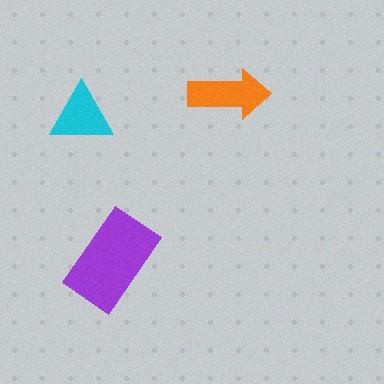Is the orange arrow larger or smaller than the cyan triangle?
Larger.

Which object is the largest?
The purple rectangle.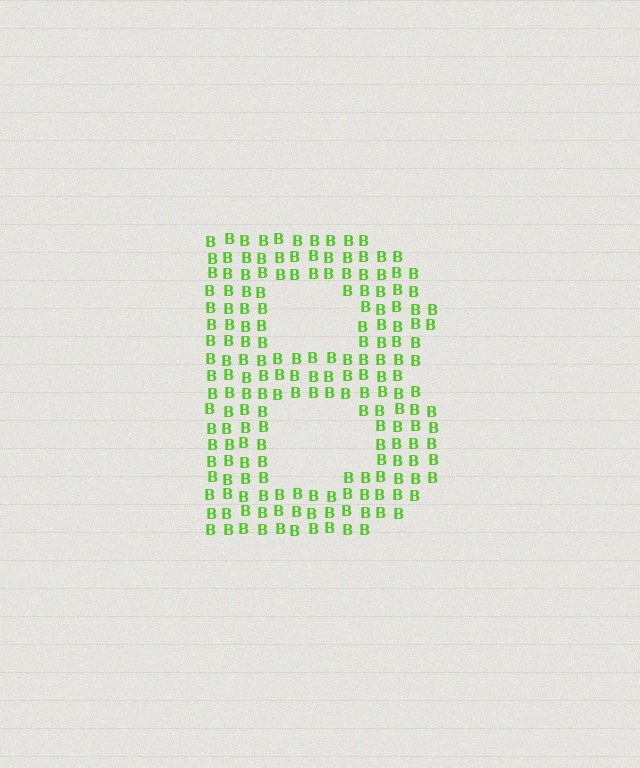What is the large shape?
The large shape is the letter B.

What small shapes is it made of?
It is made of small letter B's.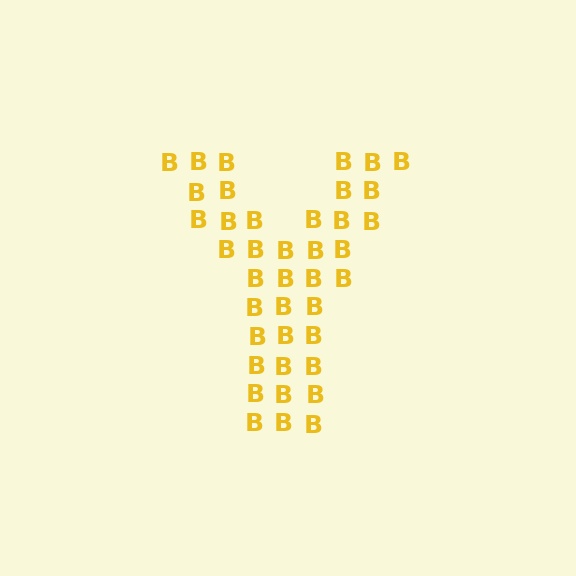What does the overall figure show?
The overall figure shows the letter Y.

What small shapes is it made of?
It is made of small letter B's.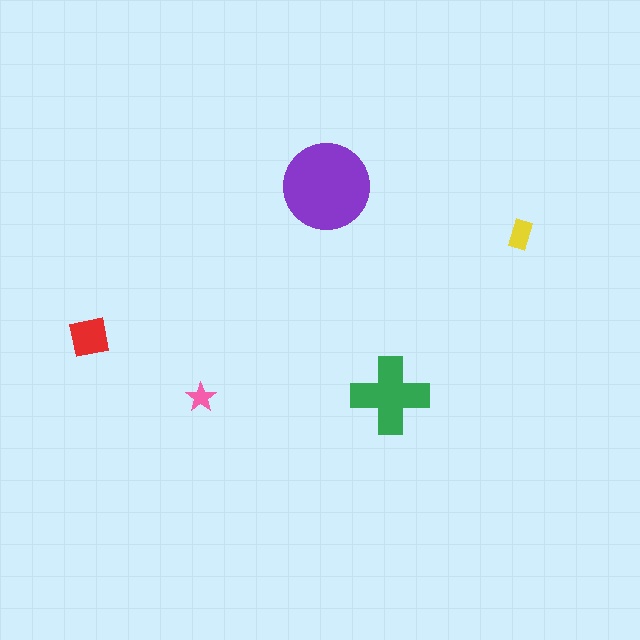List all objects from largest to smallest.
The purple circle, the green cross, the red square, the yellow rectangle, the pink star.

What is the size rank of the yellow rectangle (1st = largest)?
4th.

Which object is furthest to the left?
The red square is leftmost.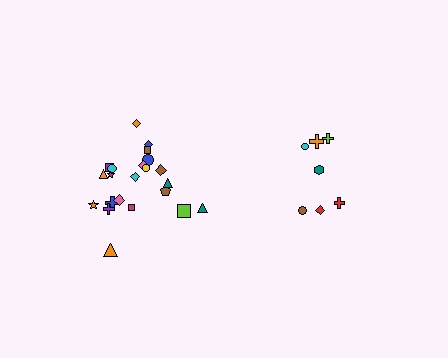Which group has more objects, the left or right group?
The left group.